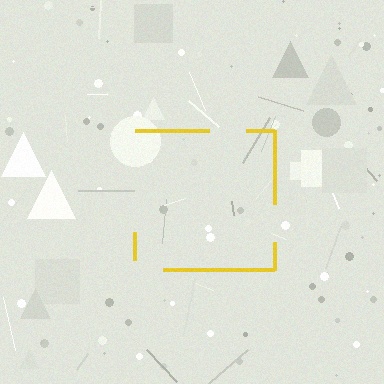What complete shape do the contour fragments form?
The contour fragments form a square.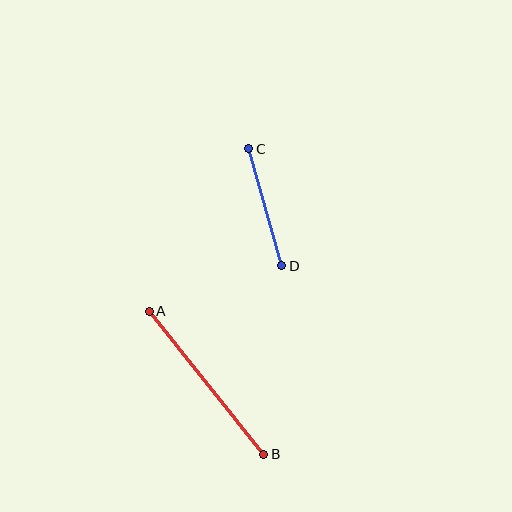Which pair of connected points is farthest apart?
Points A and B are farthest apart.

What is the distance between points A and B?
The distance is approximately 183 pixels.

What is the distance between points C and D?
The distance is approximately 122 pixels.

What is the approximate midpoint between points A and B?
The midpoint is at approximately (206, 383) pixels.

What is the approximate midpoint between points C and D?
The midpoint is at approximately (265, 207) pixels.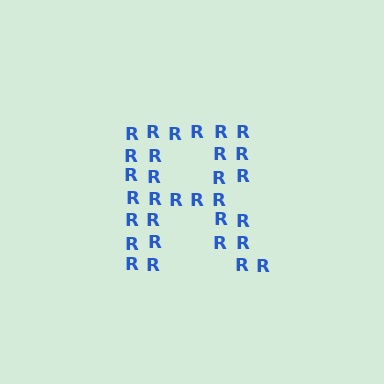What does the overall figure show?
The overall figure shows the letter R.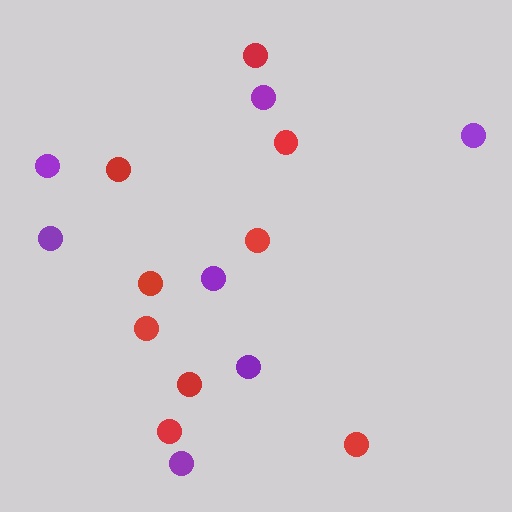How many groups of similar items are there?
There are 2 groups: one group of purple circles (7) and one group of red circles (9).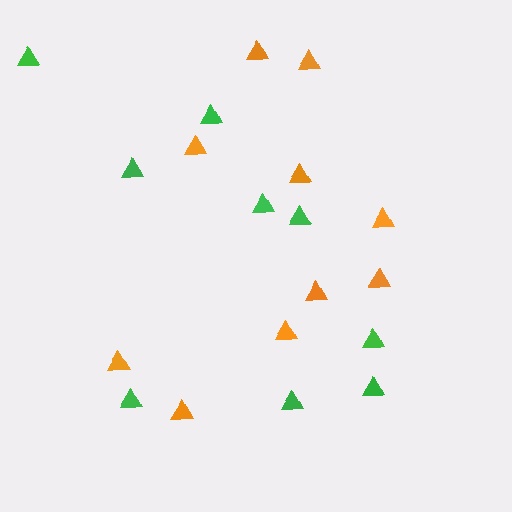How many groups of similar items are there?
There are 2 groups: one group of green triangles (9) and one group of orange triangles (10).